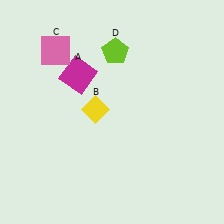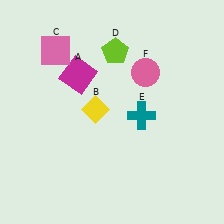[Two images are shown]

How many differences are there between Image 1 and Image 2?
There are 2 differences between the two images.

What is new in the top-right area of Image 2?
A pink circle (F) was added in the top-right area of Image 2.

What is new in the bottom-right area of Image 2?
A teal cross (E) was added in the bottom-right area of Image 2.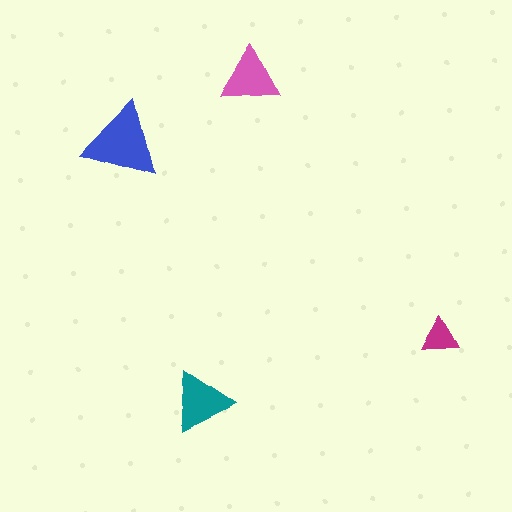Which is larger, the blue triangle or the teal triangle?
The blue one.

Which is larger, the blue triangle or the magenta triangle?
The blue one.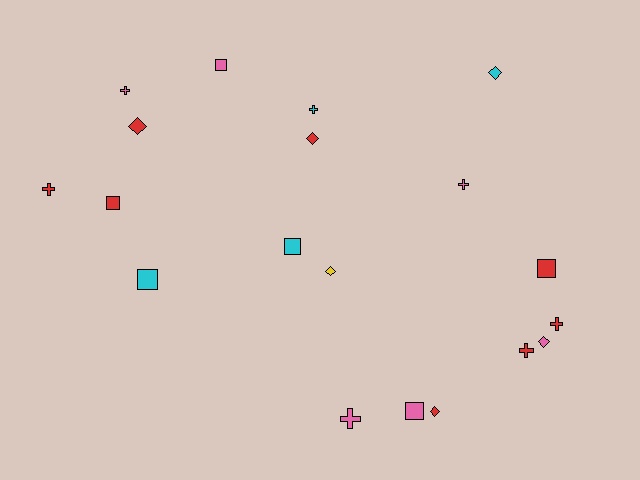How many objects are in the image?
There are 19 objects.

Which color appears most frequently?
Red, with 8 objects.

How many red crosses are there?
There are 3 red crosses.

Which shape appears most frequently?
Cross, with 7 objects.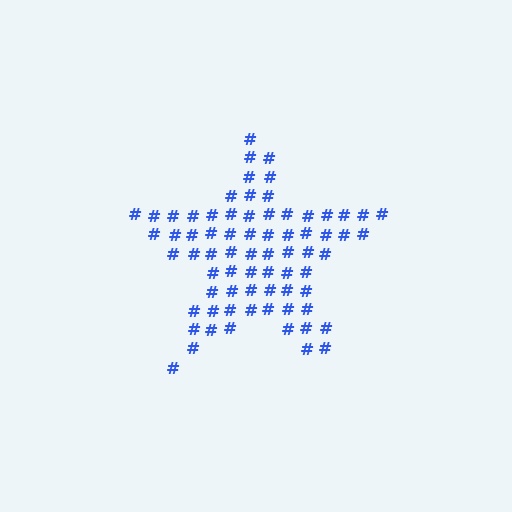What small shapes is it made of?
It is made of small hash symbols.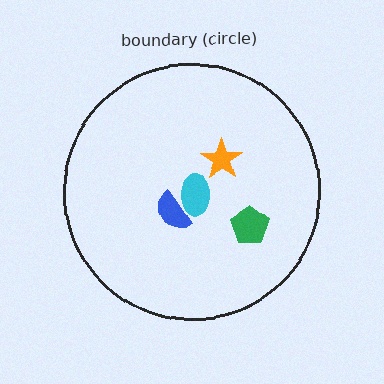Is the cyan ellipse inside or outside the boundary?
Inside.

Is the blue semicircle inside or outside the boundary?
Inside.